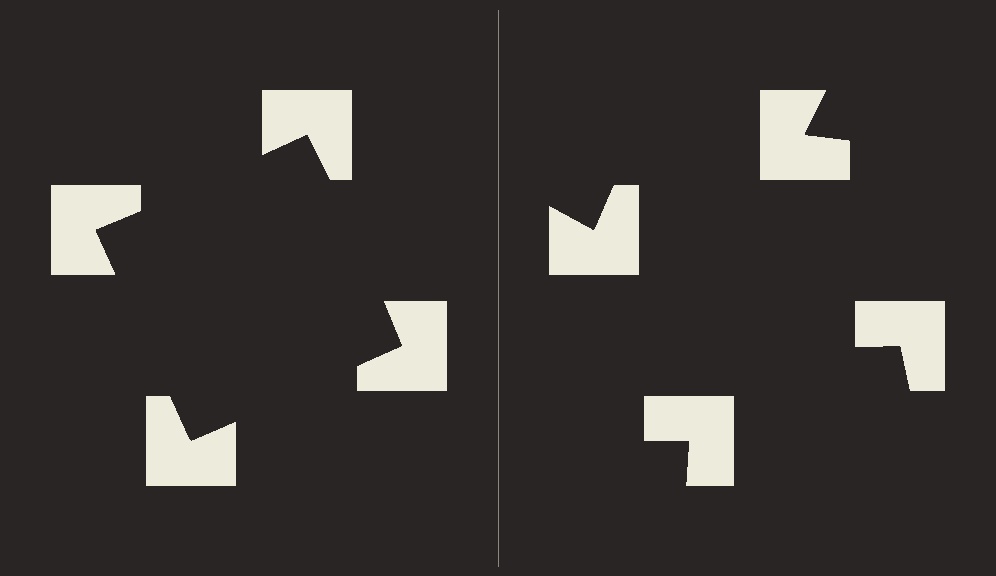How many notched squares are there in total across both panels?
8 — 4 on each side.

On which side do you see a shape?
An illusory square appears on the left side. On the right side the wedge cuts are rotated, so no coherent shape forms.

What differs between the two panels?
The notched squares are positioned identically on both sides; only the wedge orientations differ. On the left they align to a square; on the right they are misaligned.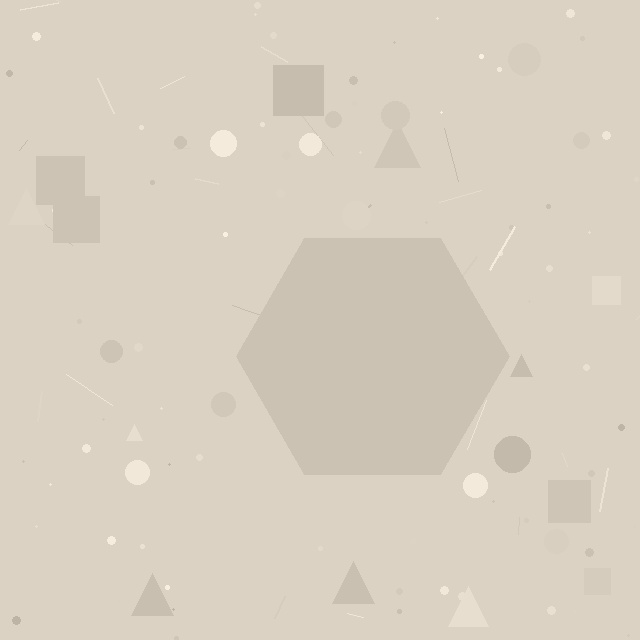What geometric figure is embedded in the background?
A hexagon is embedded in the background.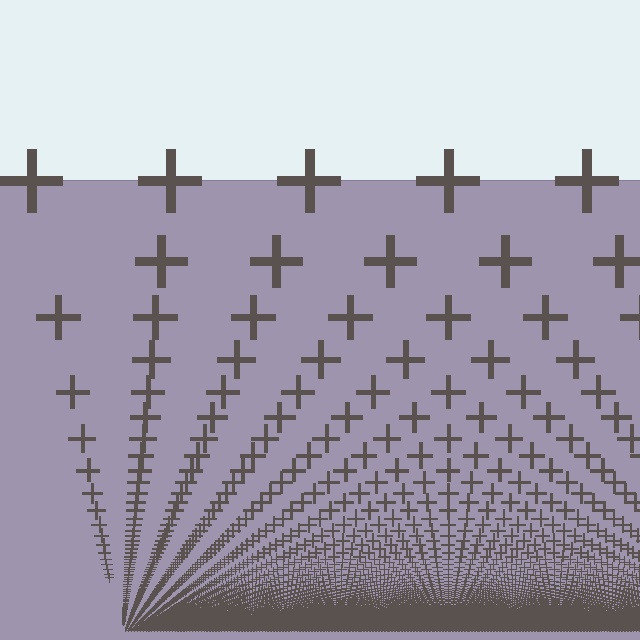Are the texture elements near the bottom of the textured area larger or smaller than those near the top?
Smaller. The gradient is inverted — elements near the bottom are smaller and denser.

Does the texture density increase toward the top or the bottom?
Density increases toward the bottom.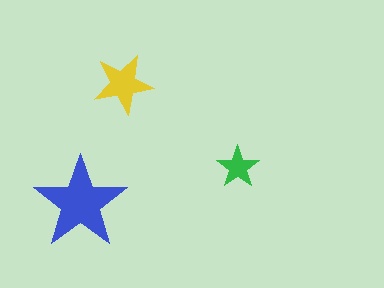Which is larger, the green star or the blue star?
The blue one.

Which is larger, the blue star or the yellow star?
The blue one.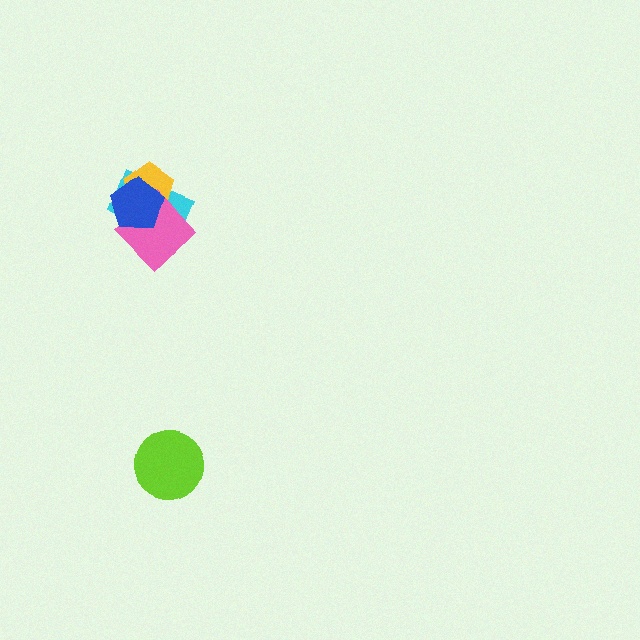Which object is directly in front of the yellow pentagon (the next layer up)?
The pink diamond is directly in front of the yellow pentagon.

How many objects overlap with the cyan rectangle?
3 objects overlap with the cyan rectangle.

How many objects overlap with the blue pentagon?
3 objects overlap with the blue pentagon.